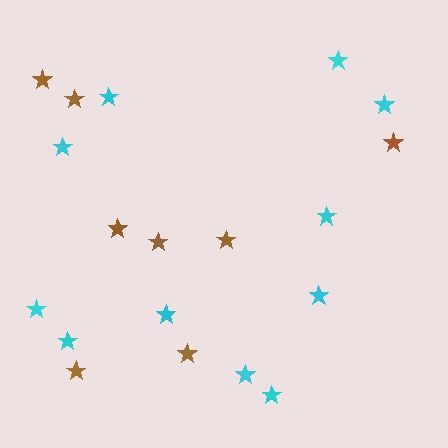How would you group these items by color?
There are 2 groups: one group of cyan stars (11) and one group of brown stars (8).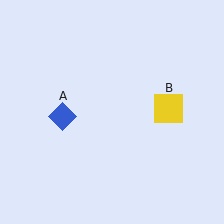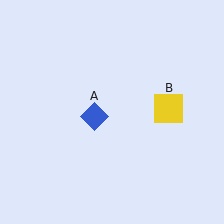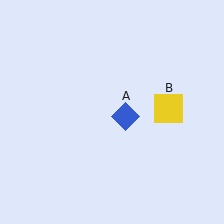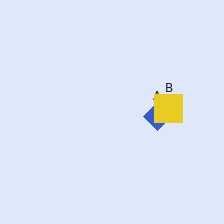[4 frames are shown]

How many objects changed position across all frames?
1 object changed position: blue diamond (object A).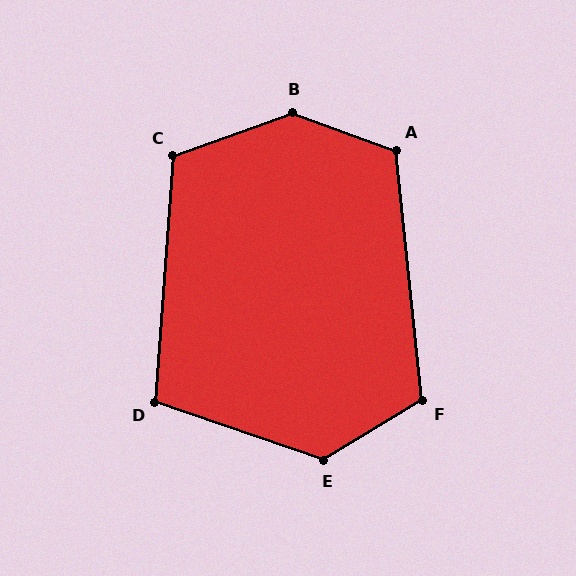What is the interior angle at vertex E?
Approximately 130 degrees (obtuse).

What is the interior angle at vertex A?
Approximately 116 degrees (obtuse).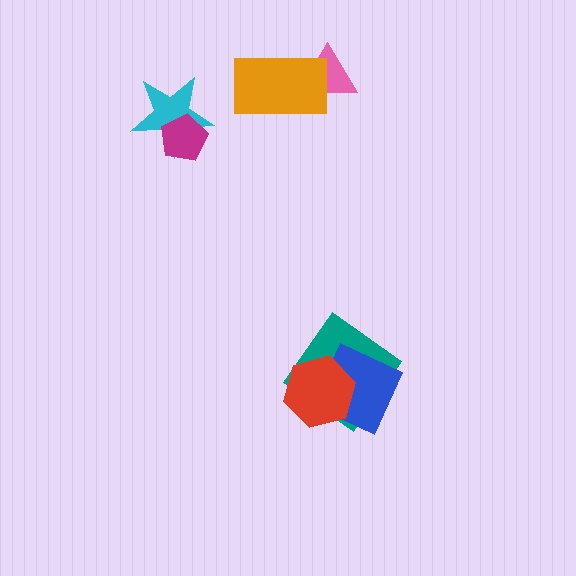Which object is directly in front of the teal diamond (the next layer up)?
The blue square is directly in front of the teal diamond.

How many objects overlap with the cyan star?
1 object overlaps with the cyan star.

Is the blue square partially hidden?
Yes, it is partially covered by another shape.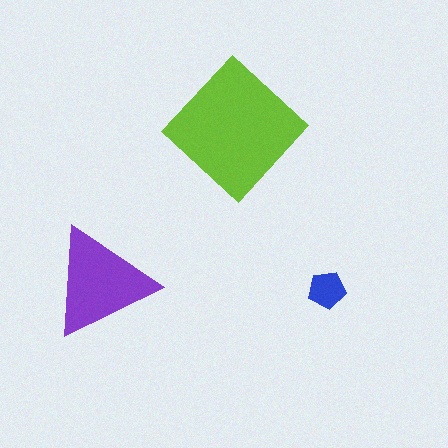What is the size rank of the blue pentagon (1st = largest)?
3rd.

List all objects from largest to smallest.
The lime diamond, the purple triangle, the blue pentagon.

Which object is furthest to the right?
The blue pentagon is rightmost.